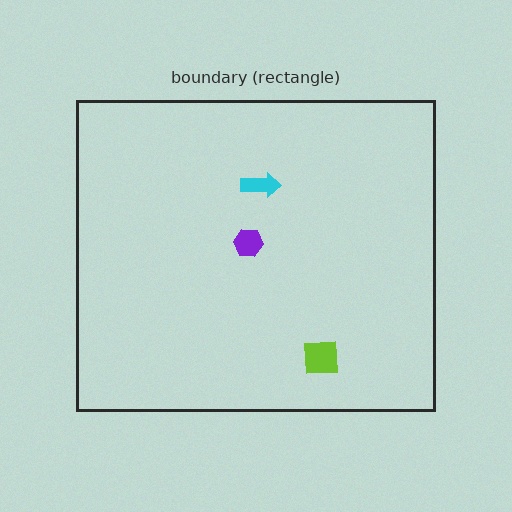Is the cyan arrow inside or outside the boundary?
Inside.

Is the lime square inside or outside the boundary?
Inside.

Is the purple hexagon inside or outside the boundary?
Inside.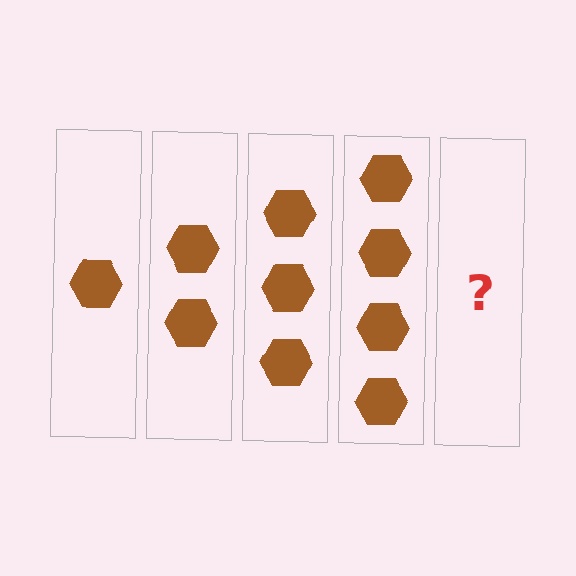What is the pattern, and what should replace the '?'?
The pattern is that each step adds one more hexagon. The '?' should be 5 hexagons.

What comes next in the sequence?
The next element should be 5 hexagons.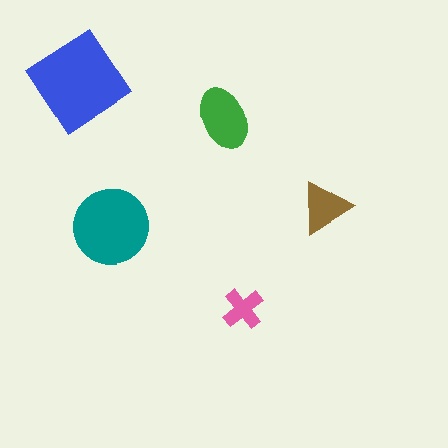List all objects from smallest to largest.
The pink cross, the brown triangle, the green ellipse, the teal circle, the blue diamond.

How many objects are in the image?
There are 5 objects in the image.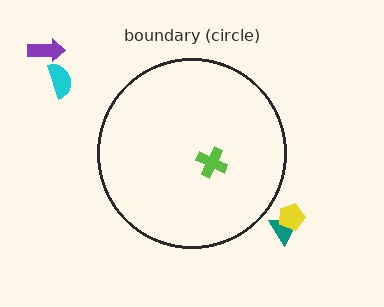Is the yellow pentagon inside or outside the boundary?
Outside.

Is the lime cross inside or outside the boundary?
Inside.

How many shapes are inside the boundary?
1 inside, 4 outside.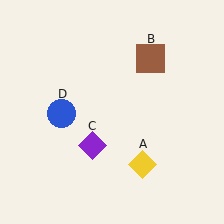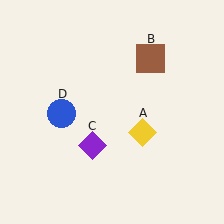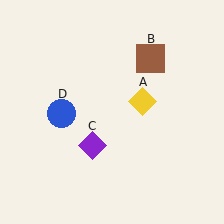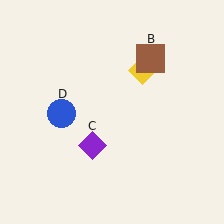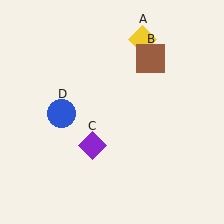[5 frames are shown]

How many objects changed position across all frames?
1 object changed position: yellow diamond (object A).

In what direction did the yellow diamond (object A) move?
The yellow diamond (object A) moved up.